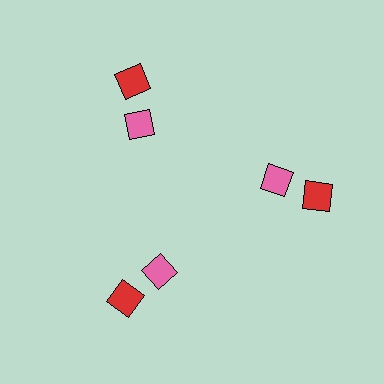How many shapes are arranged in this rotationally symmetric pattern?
There are 6 shapes, arranged in 3 groups of 2.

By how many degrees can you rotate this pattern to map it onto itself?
The pattern maps onto itself every 120 degrees of rotation.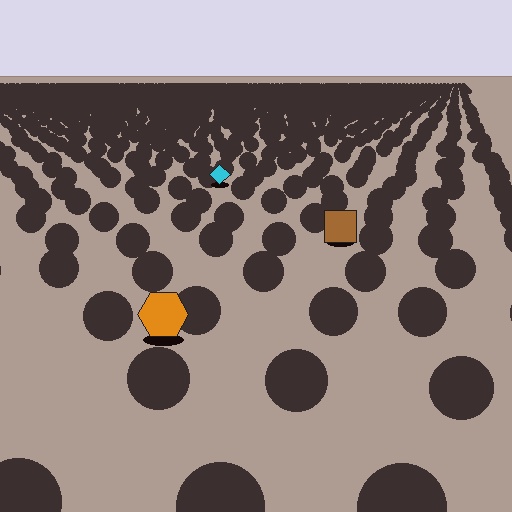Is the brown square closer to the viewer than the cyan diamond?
Yes. The brown square is closer — you can tell from the texture gradient: the ground texture is coarser near it.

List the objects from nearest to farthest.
From nearest to farthest: the orange hexagon, the brown square, the cyan diamond.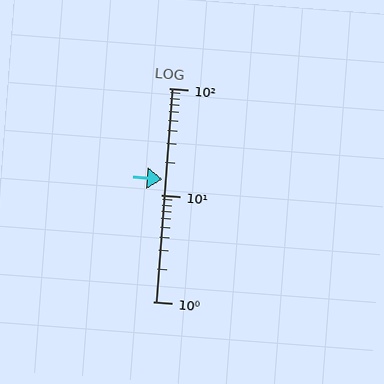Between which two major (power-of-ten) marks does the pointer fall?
The pointer is between 10 and 100.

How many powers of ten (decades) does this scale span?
The scale spans 2 decades, from 1 to 100.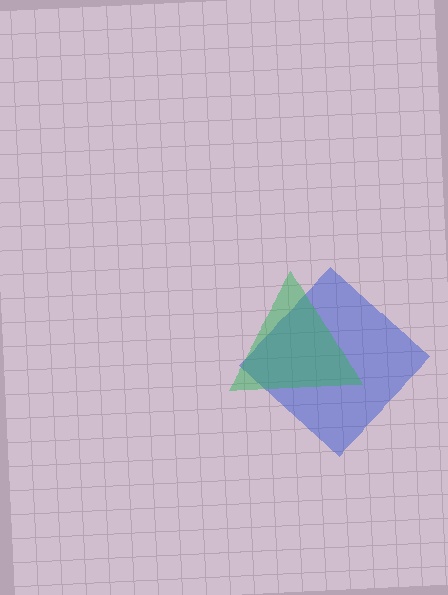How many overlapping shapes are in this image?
There are 2 overlapping shapes in the image.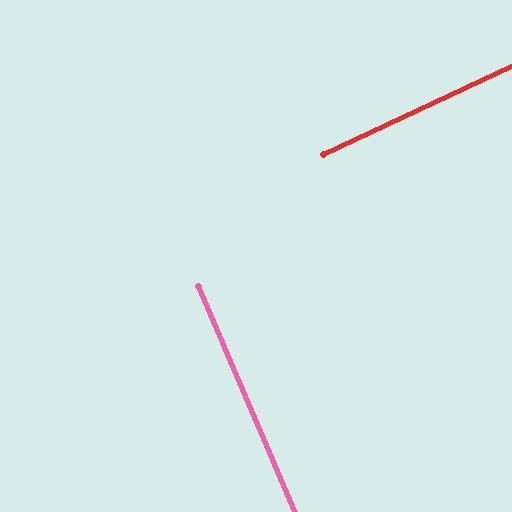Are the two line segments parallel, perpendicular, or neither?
Perpendicular — they meet at approximately 88°.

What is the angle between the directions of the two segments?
Approximately 88 degrees.